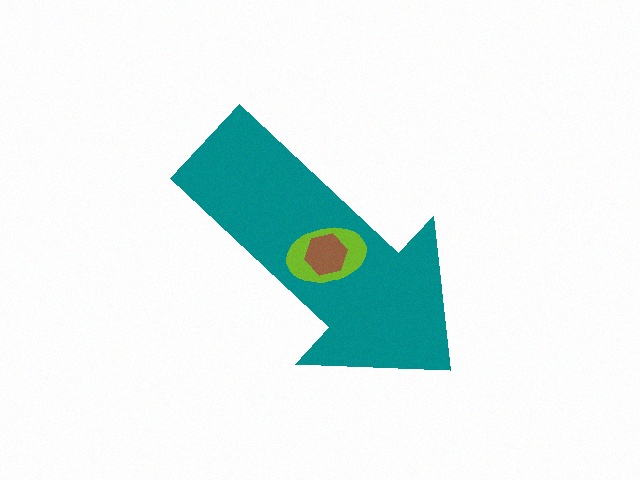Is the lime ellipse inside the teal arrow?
Yes.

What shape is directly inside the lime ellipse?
The brown hexagon.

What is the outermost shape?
The teal arrow.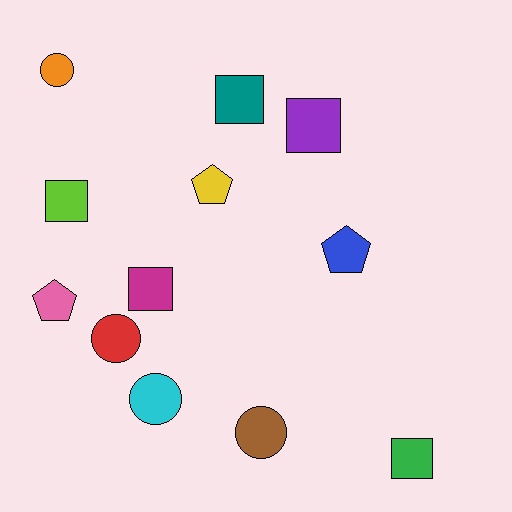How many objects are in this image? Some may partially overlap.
There are 12 objects.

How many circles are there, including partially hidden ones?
There are 4 circles.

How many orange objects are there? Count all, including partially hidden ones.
There is 1 orange object.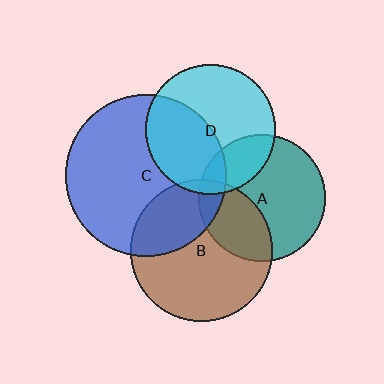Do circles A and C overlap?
Yes.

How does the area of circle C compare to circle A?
Approximately 1.6 times.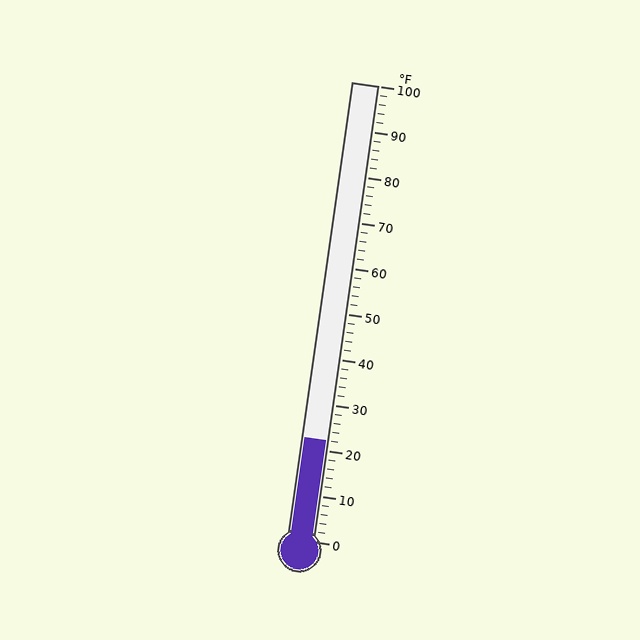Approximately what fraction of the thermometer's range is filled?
The thermometer is filled to approximately 20% of its range.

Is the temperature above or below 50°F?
The temperature is below 50°F.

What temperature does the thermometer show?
The thermometer shows approximately 22°F.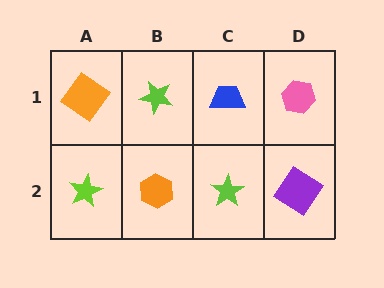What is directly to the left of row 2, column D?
A lime star.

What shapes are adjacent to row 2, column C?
A blue trapezoid (row 1, column C), an orange hexagon (row 2, column B), a purple diamond (row 2, column D).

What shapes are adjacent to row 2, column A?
An orange diamond (row 1, column A), an orange hexagon (row 2, column B).